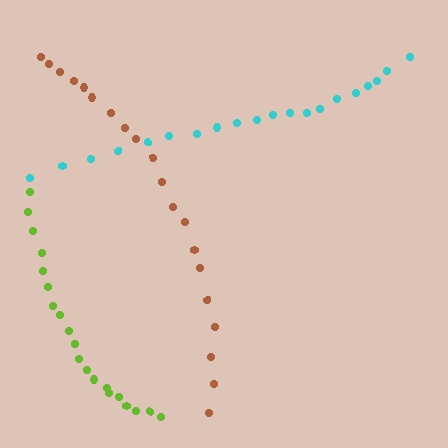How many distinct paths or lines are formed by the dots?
There are 3 distinct paths.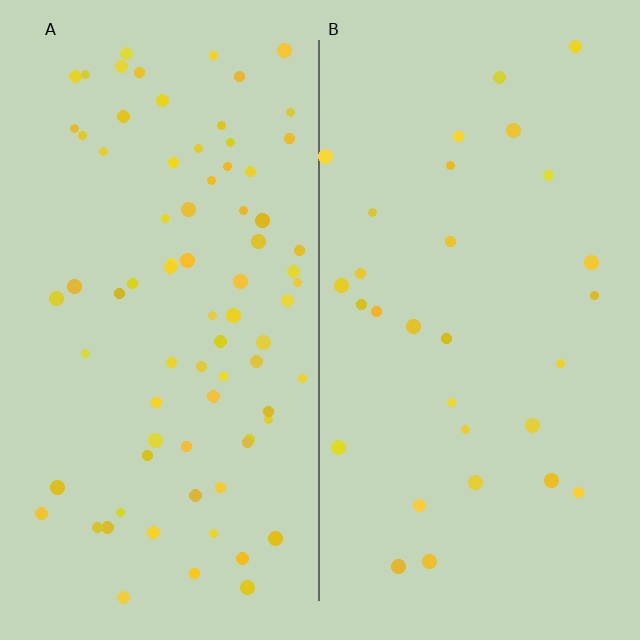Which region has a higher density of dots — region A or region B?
A (the left).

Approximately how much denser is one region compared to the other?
Approximately 2.6× — region A over region B.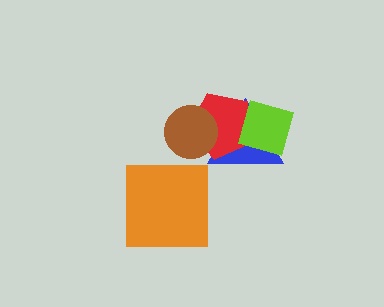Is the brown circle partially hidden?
No, no other shape covers it.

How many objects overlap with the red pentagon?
3 objects overlap with the red pentagon.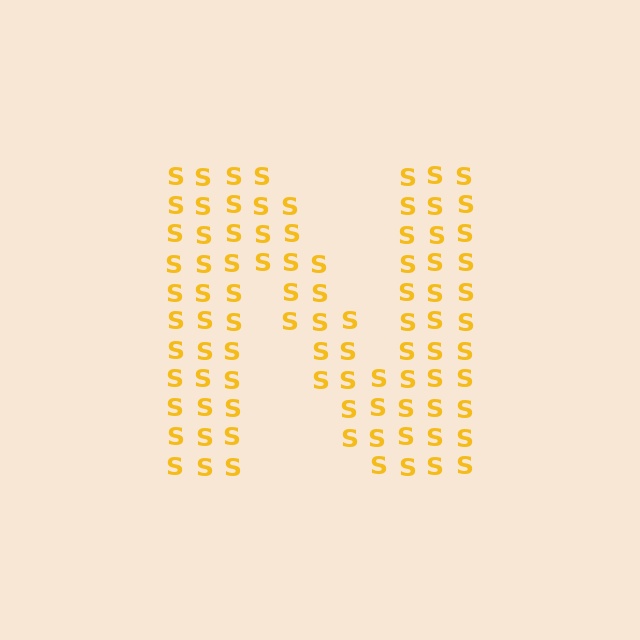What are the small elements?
The small elements are letter S's.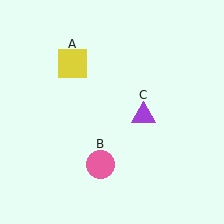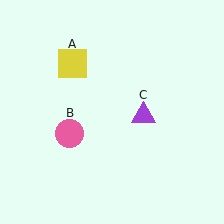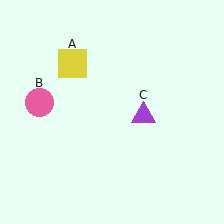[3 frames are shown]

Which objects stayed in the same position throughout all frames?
Yellow square (object A) and purple triangle (object C) remained stationary.